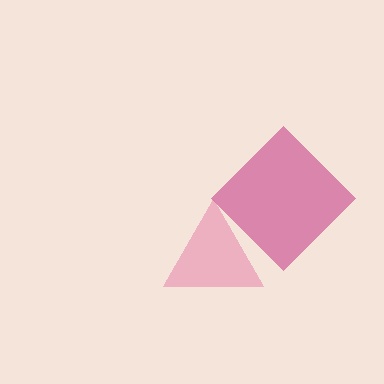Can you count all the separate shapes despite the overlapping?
Yes, there are 2 separate shapes.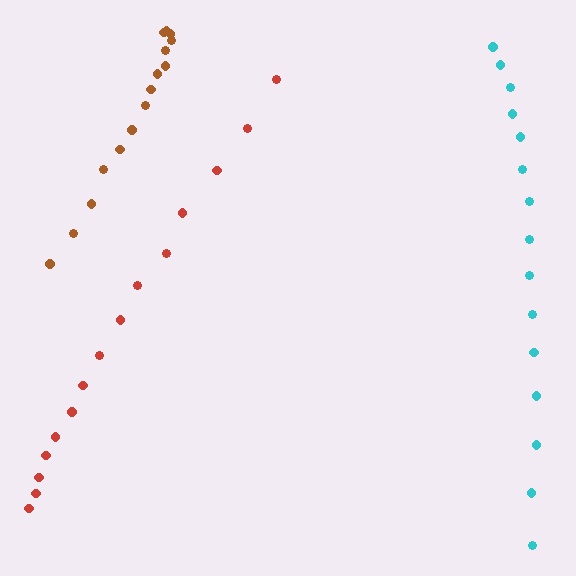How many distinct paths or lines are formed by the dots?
There are 3 distinct paths.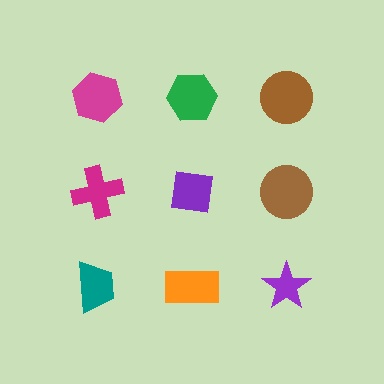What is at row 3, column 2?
An orange rectangle.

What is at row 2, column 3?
A brown circle.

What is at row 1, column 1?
A magenta hexagon.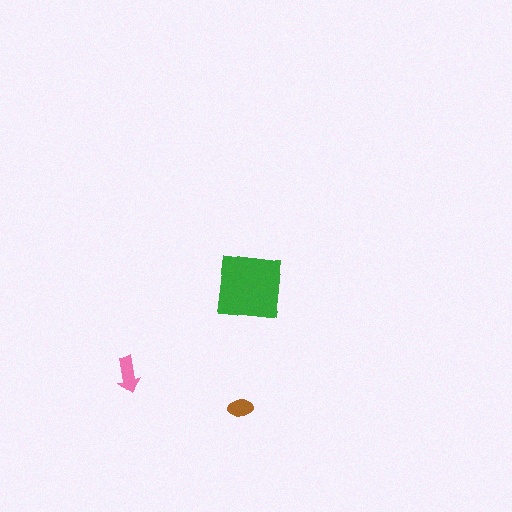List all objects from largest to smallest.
The green square, the pink arrow, the brown ellipse.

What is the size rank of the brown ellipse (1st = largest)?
3rd.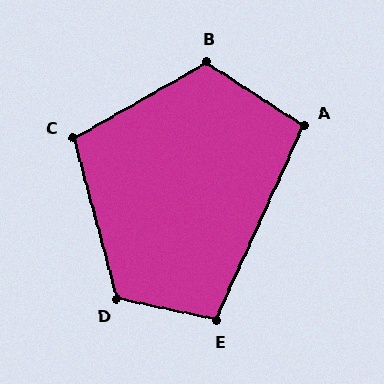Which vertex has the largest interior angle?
D, at approximately 117 degrees.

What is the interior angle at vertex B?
Approximately 117 degrees (obtuse).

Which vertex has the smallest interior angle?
A, at approximately 99 degrees.